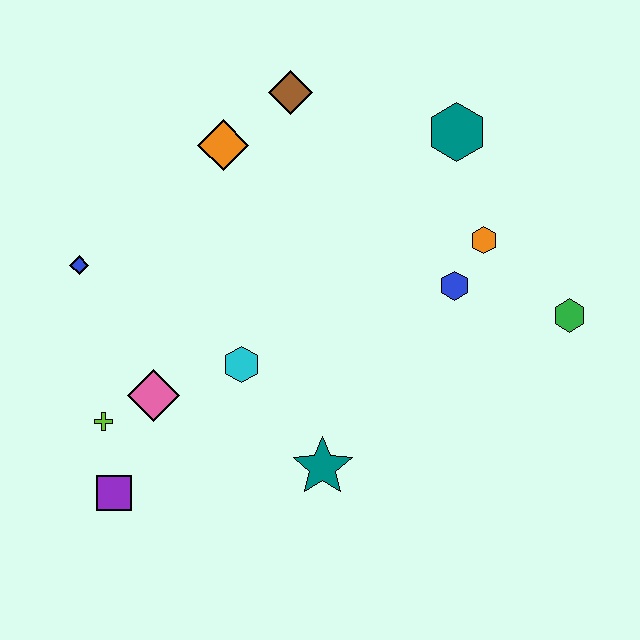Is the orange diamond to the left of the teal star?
Yes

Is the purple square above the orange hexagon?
No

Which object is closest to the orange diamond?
The brown diamond is closest to the orange diamond.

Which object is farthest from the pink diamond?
The green hexagon is farthest from the pink diamond.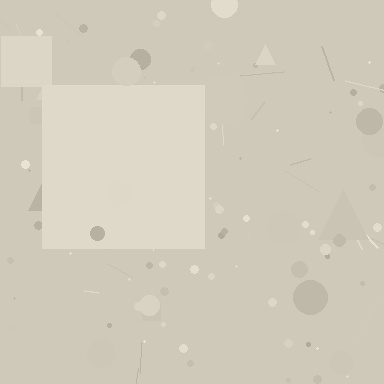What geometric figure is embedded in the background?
A square is embedded in the background.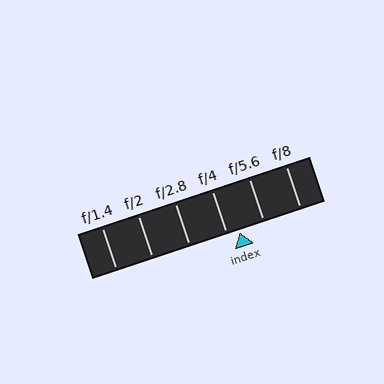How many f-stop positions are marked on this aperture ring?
There are 6 f-stop positions marked.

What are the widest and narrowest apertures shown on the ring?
The widest aperture shown is f/1.4 and the narrowest is f/8.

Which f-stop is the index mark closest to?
The index mark is closest to f/4.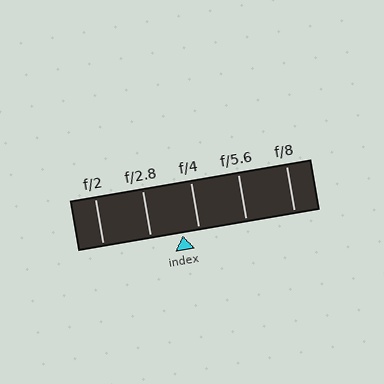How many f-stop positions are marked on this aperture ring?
There are 5 f-stop positions marked.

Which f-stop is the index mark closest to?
The index mark is closest to f/4.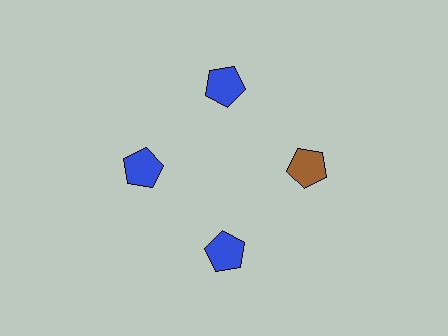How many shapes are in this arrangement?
There are 4 shapes arranged in a ring pattern.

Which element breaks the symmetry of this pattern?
The brown pentagon at roughly the 3 o'clock position breaks the symmetry. All other shapes are blue pentagons.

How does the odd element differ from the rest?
It has a different color: brown instead of blue.